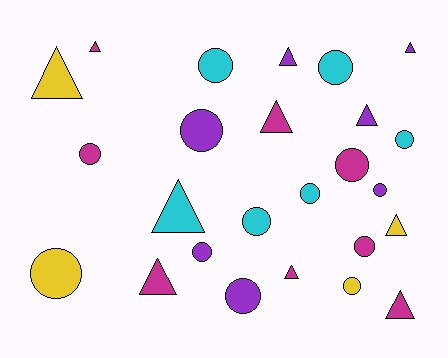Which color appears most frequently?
Magenta, with 8 objects.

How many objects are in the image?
There are 25 objects.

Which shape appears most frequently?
Circle, with 14 objects.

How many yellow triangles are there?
There are 2 yellow triangles.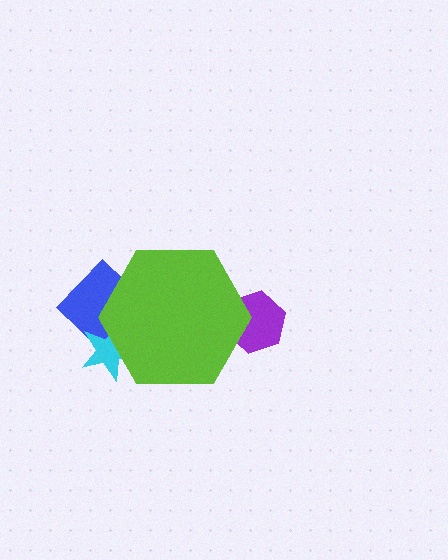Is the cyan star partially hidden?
Yes, the cyan star is partially hidden behind the lime hexagon.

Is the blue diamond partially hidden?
Yes, the blue diamond is partially hidden behind the lime hexagon.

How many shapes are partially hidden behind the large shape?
3 shapes are partially hidden.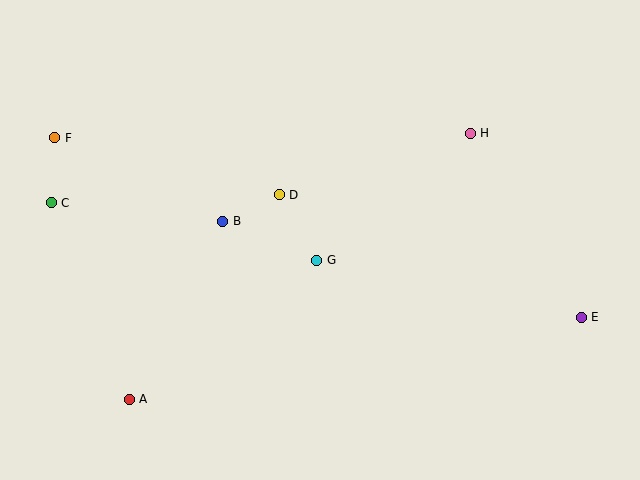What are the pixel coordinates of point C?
Point C is at (51, 203).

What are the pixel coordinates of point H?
Point H is at (470, 133).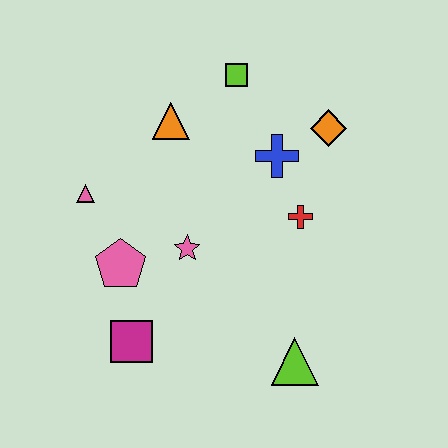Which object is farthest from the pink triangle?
The lime triangle is farthest from the pink triangle.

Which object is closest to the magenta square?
The pink pentagon is closest to the magenta square.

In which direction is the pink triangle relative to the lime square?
The pink triangle is to the left of the lime square.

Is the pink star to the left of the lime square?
Yes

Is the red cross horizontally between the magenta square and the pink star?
No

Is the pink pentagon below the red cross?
Yes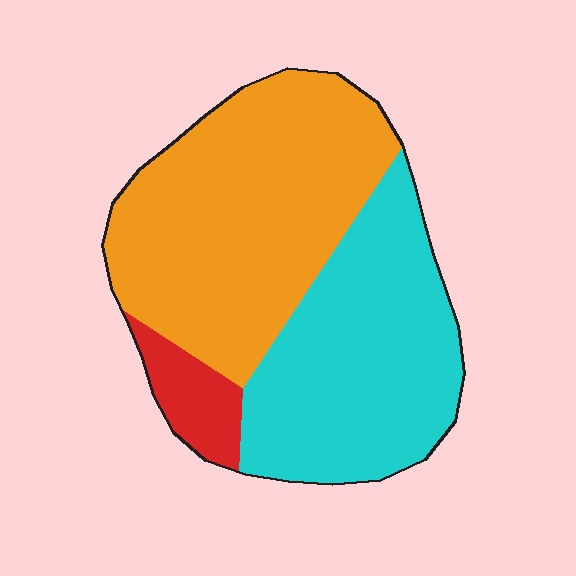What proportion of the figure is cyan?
Cyan covers 41% of the figure.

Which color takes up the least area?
Red, at roughly 10%.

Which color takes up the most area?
Orange, at roughly 50%.